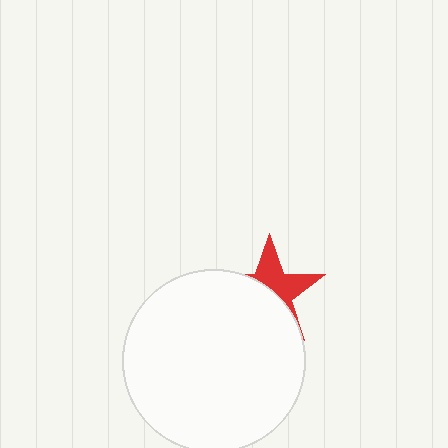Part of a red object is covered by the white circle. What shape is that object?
It is a star.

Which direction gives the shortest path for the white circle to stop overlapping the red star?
Moving down gives the shortest separation.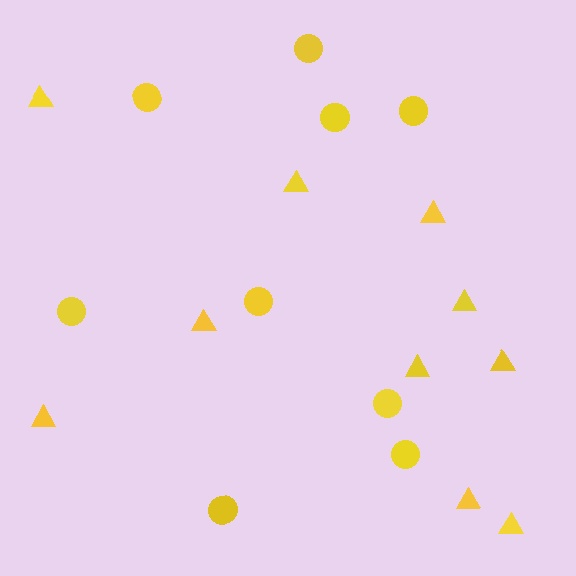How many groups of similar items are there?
There are 2 groups: one group of triangles (10) and one group of circles (9).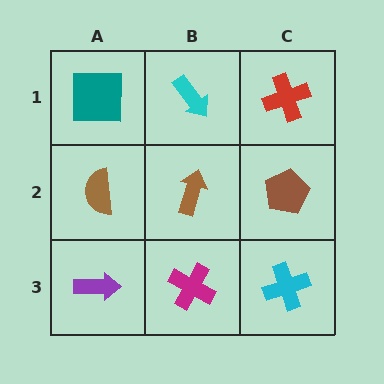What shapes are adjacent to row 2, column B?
A cyan arrow (row 1, column B), a magenta cross (row 3, column B), a brown semicircle (row 2, column A), a brown pentagon (row 2, column C).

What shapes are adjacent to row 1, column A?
A brown semicircle (row 2, column A), a cyan arrow (row 1, column B).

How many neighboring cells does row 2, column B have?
4.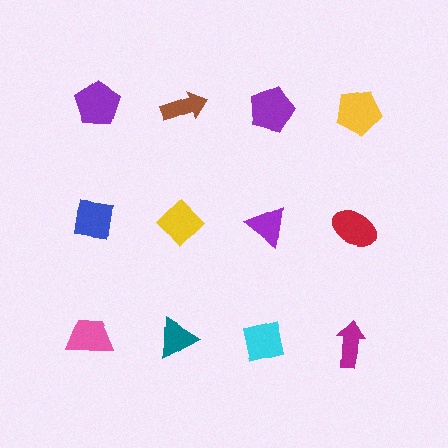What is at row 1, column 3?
A purple pentagon.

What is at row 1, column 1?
A purple pentagon.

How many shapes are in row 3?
4 shapes.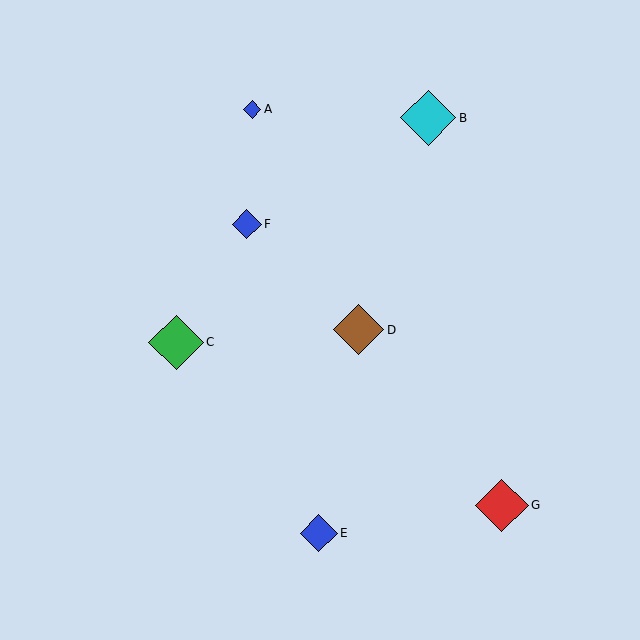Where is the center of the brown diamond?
The center of the brown diamond is at (358, 330).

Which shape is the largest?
The cyan diamond (labeled B) is the largest.